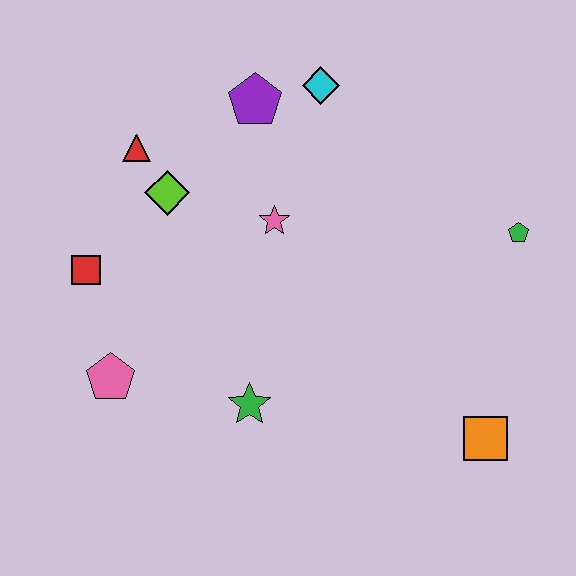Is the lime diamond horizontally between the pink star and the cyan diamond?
No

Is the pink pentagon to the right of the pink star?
No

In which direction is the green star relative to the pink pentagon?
The green star is to the right of the pink pentagon.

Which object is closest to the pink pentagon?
The red square is closest to the pink pentagon.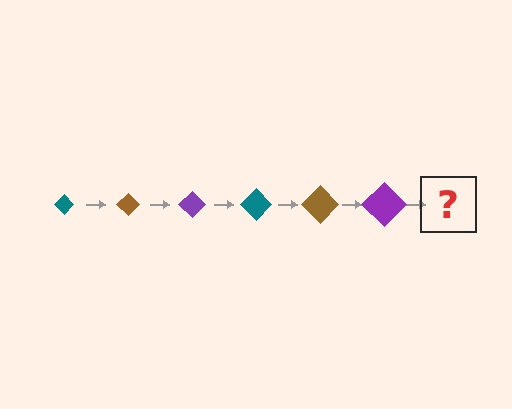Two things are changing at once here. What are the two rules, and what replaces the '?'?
The two rules are that the diamond grows larger each step and the color cycles through teal, brown, and purple. The '?' should be a teal diamond, larger than the previous one.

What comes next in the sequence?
The next element should be a teal diamond, larger than the previous one.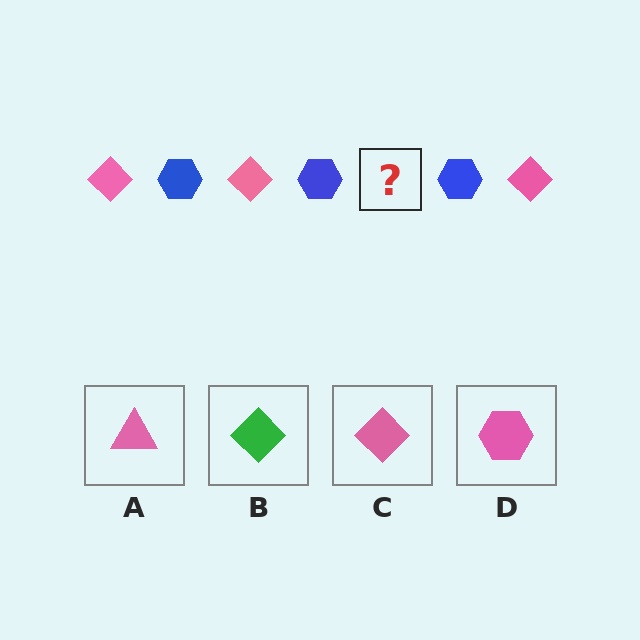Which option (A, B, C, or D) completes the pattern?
C.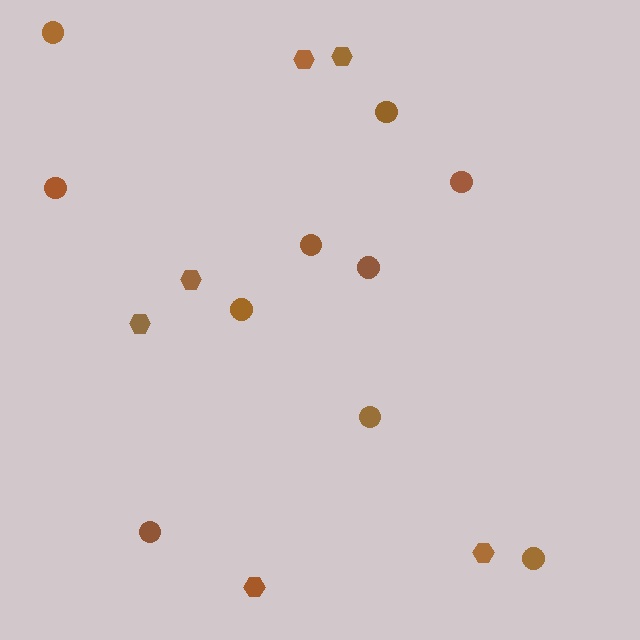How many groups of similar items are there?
There are 2 groups: one group of circles (10) and one group of hexagons (6).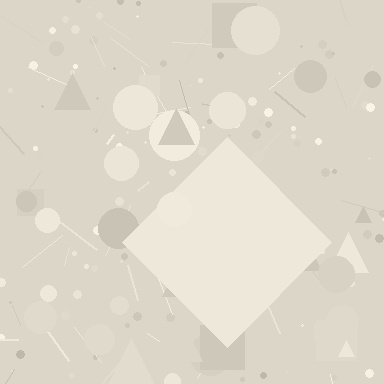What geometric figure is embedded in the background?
A diamond is embedded in the background.